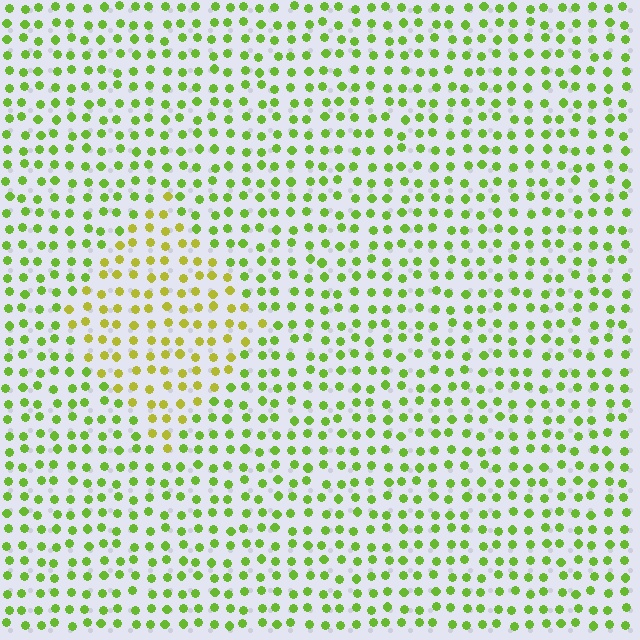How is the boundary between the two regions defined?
The boundary is defined purely by a slight shift in hue (about 32 degrees). Spacing, size, and orientation are identical on both sides.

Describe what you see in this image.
The image is filled with small lime elements in a uniform arrangement. A diamond-shaped region is visible where the elements are tinted to a slightly different hue, forming a subtle color boundary.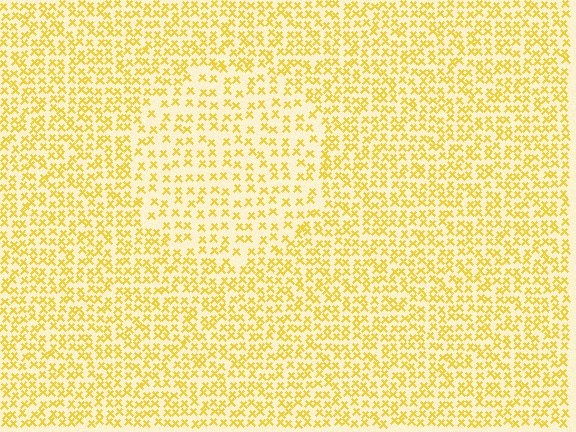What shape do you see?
I see a circle.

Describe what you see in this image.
The image contains small yellow elements arranged at two different densities. A circle-shaped region is visible where the elements are less densely packed than the surrounding area.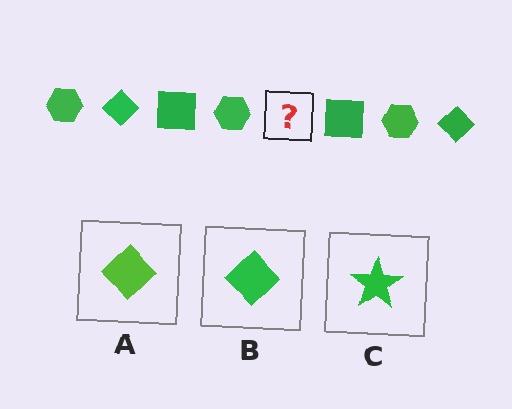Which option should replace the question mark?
Option B.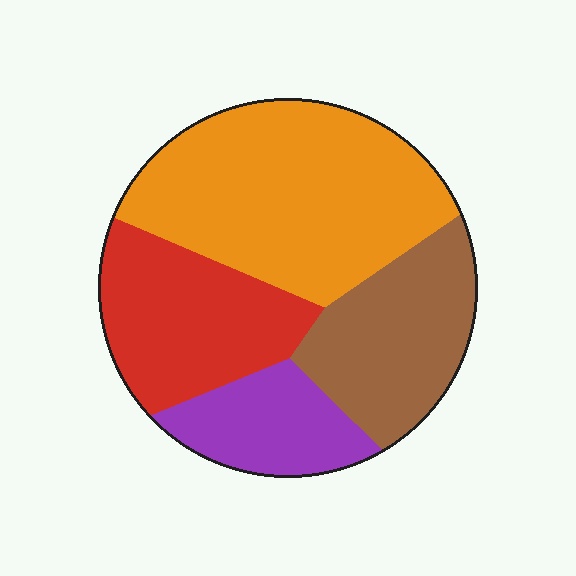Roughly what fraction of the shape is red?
Red takes up between a sixth and a third of the shape.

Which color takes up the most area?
Orange, at roughly 40%.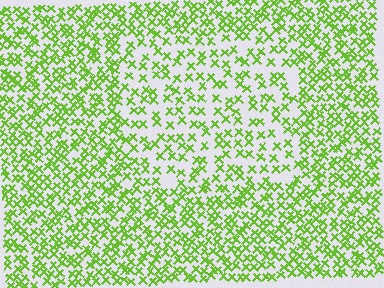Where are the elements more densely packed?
The elements are more densely packed outside the rectangle boundary.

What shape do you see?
I see a rectangle.